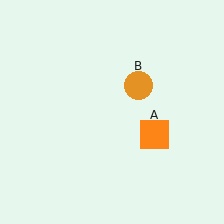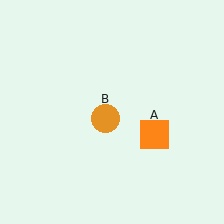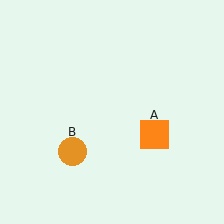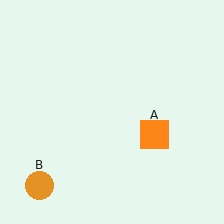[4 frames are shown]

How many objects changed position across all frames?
1 object changed position: orange circle (object B).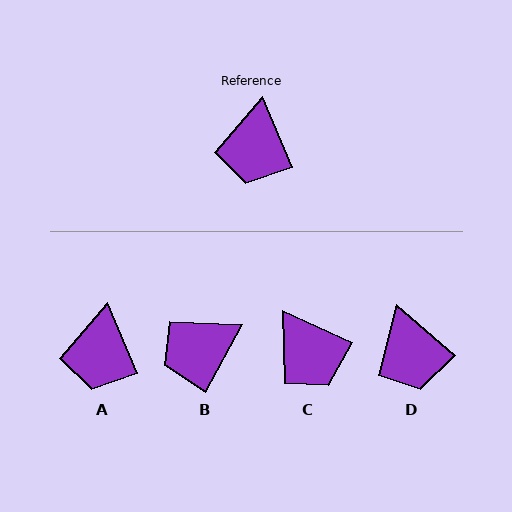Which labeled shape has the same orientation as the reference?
A.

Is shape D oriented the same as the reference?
No, it is off by about 26 degrees.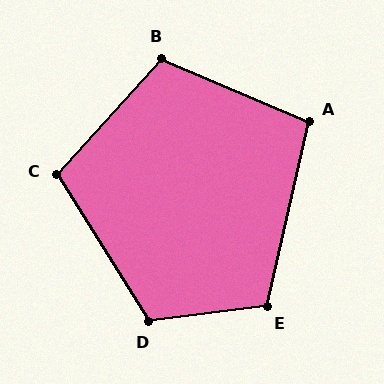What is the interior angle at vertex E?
Approximately 110 degrees (obtuse).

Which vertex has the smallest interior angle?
A, at approximately 100 degrees.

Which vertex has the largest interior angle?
D, at approximately 115 degrees.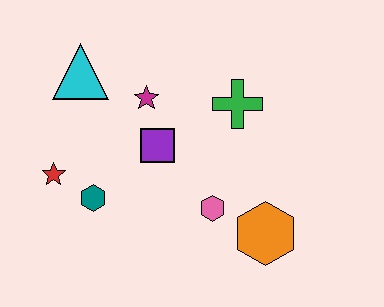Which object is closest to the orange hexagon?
The pink hexagon is closest to the orange hexagon.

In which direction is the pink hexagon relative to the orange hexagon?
The pink hexagon is to the left of the orange hexagon.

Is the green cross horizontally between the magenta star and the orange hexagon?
Yes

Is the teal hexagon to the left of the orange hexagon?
Yes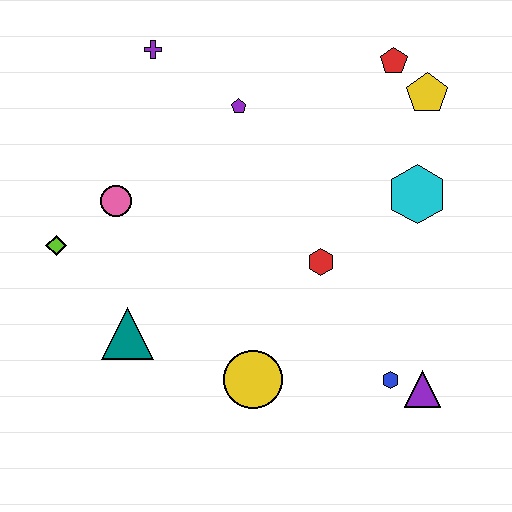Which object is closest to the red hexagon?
The cyan hexagon is closest to the red hexagon.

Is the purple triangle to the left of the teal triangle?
No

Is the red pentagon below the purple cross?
Yes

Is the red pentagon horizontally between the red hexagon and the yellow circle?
No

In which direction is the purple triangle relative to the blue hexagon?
The purple triangle is to the right of the blue hexagon.